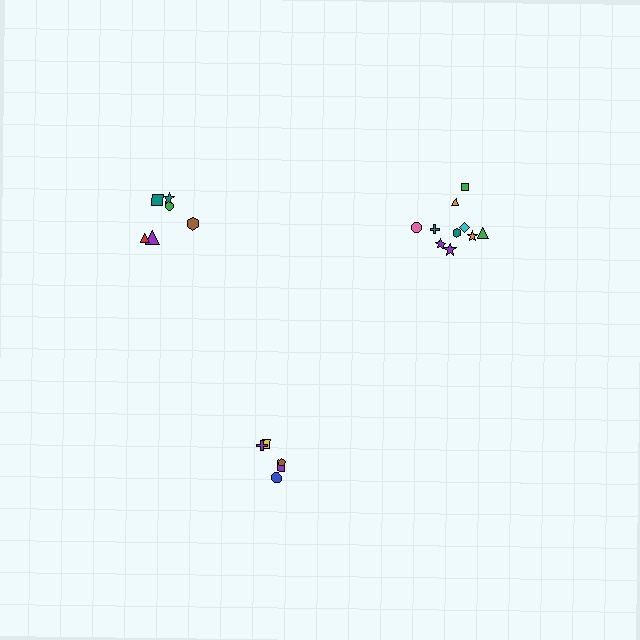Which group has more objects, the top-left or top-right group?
The top-right group.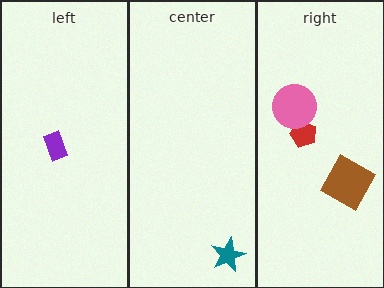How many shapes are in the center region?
1.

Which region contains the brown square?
The right region.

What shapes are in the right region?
The red pentagon, the brown square, the pink circle.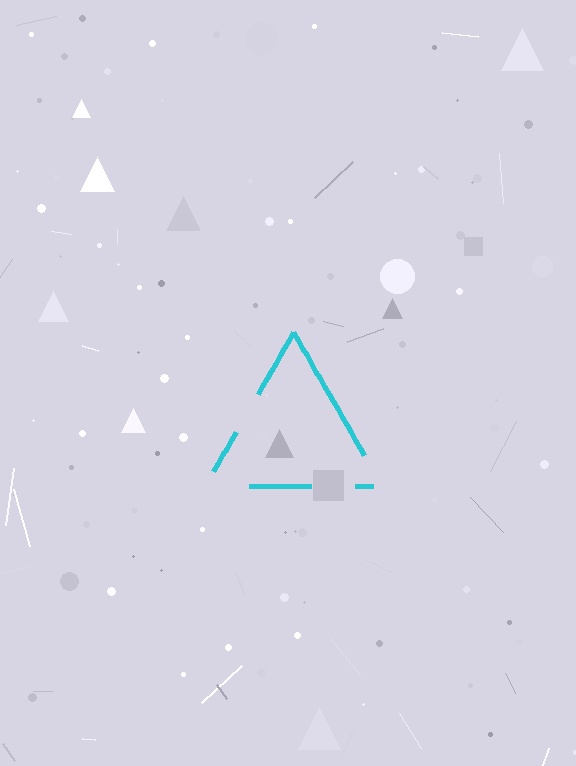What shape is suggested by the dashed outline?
The dashed outline suggests a triangle.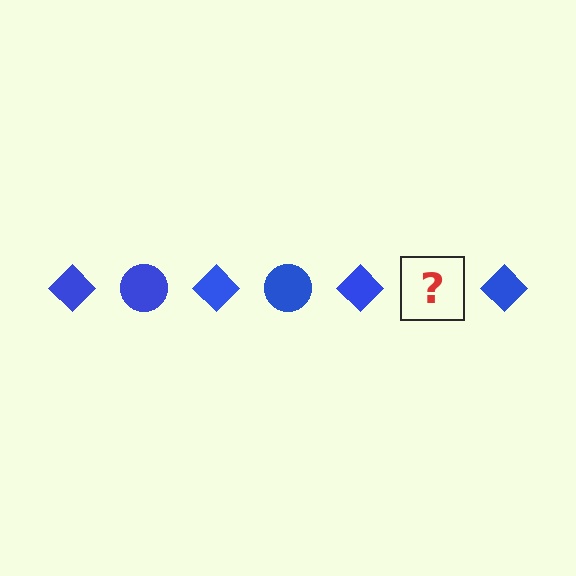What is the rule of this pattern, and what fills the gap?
The rule is that the pattern cycles through diamond, circle shapes in blue. The gap should be filled with a blue circle.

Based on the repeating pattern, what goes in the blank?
The blank should be a blue circle.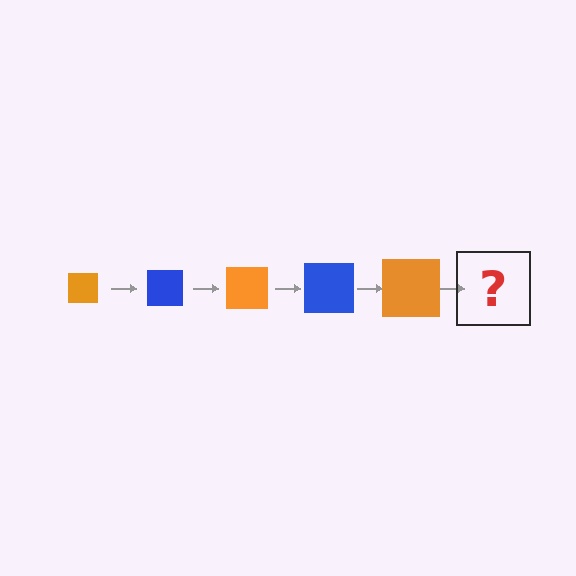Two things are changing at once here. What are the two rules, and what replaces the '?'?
The two rules are that the square grows larger each step and the color cycles through orange and blue. The '?' should be a blue square, larger than the previous one.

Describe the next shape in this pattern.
It should be a blue square, larger than the previous one.